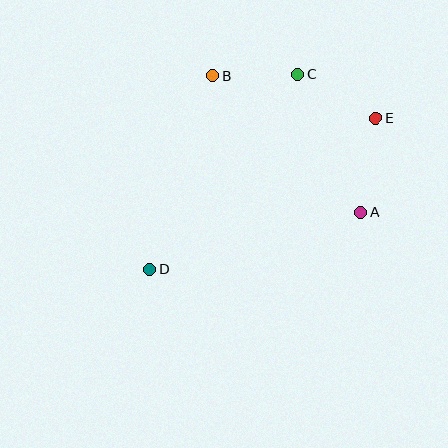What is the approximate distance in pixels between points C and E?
The distance between C and E is approximately 90 pixels.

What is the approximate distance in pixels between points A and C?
The distance between A and C is approximately 151 pixels.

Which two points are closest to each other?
Points B and C are closest to each other.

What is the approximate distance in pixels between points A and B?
The distance between A and B is approximately 201 pixels.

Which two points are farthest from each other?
Points D and E are farthest from each other.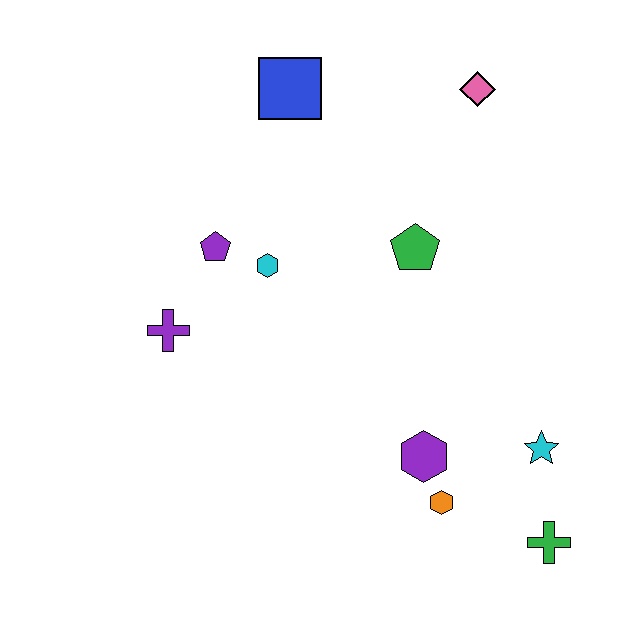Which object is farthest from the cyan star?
The blue square is farthest from the cyan star.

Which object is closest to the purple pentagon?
The cyan hexagon is closest to the purple pentagon.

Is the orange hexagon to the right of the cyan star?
No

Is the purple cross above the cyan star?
Yes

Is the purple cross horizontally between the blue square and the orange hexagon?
No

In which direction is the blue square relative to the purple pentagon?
The blue square is above the purple pentagon.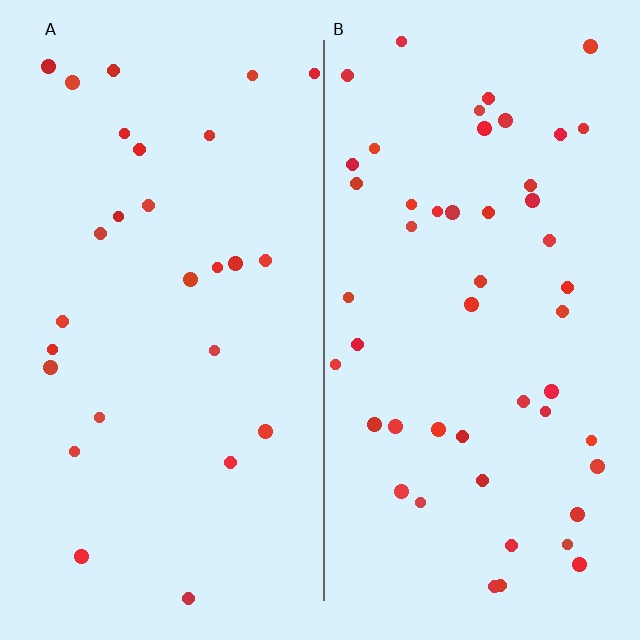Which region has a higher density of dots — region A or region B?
B (the right).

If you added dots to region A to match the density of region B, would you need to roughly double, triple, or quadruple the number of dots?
Approximately double.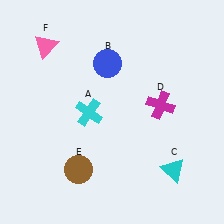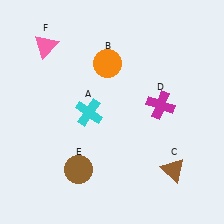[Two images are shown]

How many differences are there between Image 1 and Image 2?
There are 2 differences between the two images.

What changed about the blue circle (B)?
In Image 1, B is blue. In Image 2, it changed to orange.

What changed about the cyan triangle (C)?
In Image 1, C is cyan. In Image 2, it changed to brown.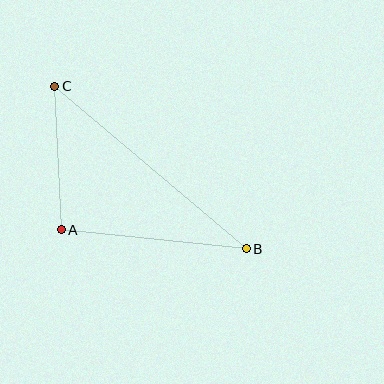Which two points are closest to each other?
Points A and C are closest to each other.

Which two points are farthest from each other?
Points B and C are farthest from each other.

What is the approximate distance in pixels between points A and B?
The distance between A and B is approximately 186 pixels.